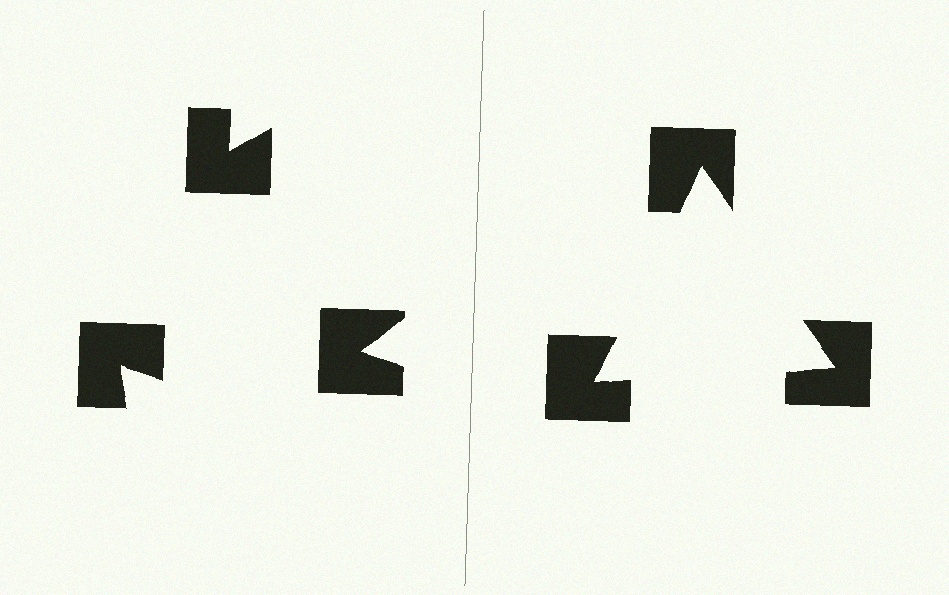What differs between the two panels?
The notched squares are positioned identically on both sides; only the wedge orientations differ. On the right they align to a triangle; on the left they are misaligned.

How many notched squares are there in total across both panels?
6 — 3 on each side.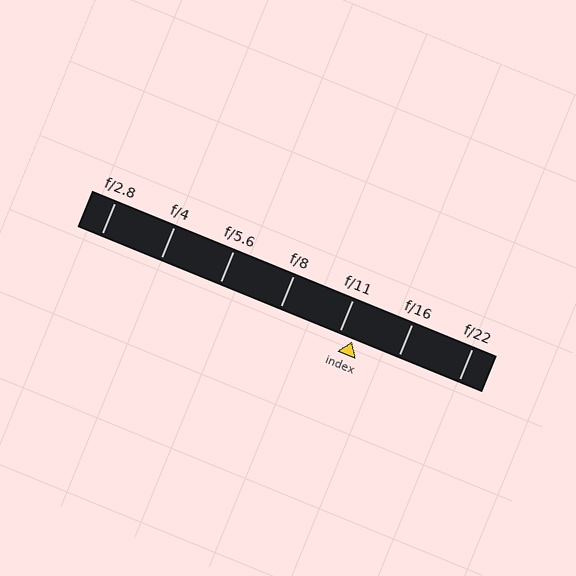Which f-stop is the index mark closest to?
The index mark is closest to f/11.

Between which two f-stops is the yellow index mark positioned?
The index mark is between f/11 and f/16.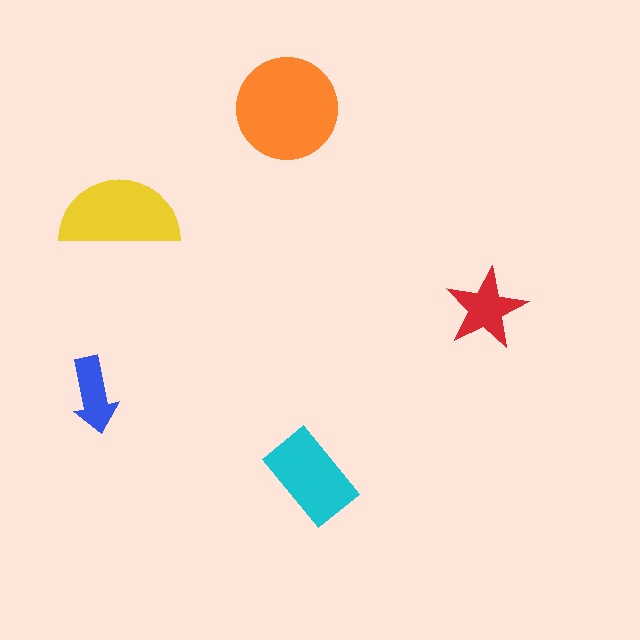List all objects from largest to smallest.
The orange circle, the yellow semicircle, the cyan rectangle, the red star, the blue arrow.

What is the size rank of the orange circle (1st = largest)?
1st.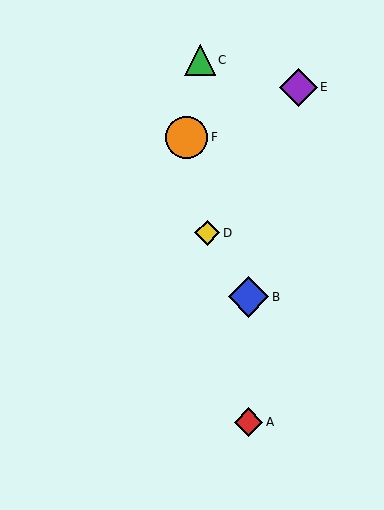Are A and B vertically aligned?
Yes, both are at x≈248.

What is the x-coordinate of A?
Object A is at x≈248.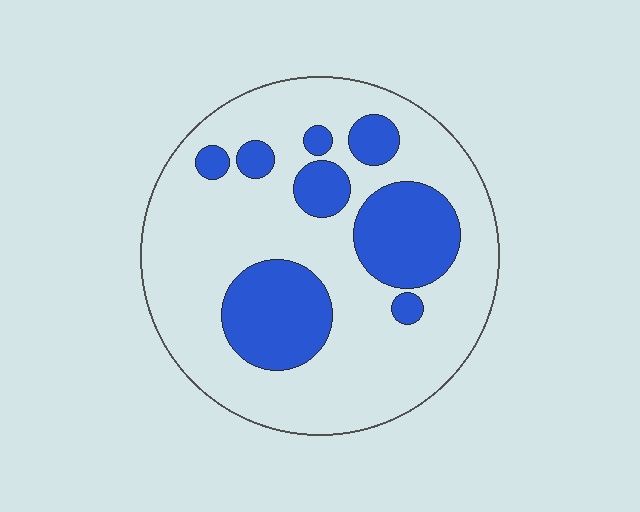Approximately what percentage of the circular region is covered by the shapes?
Approximately 25%.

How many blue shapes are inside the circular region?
8.